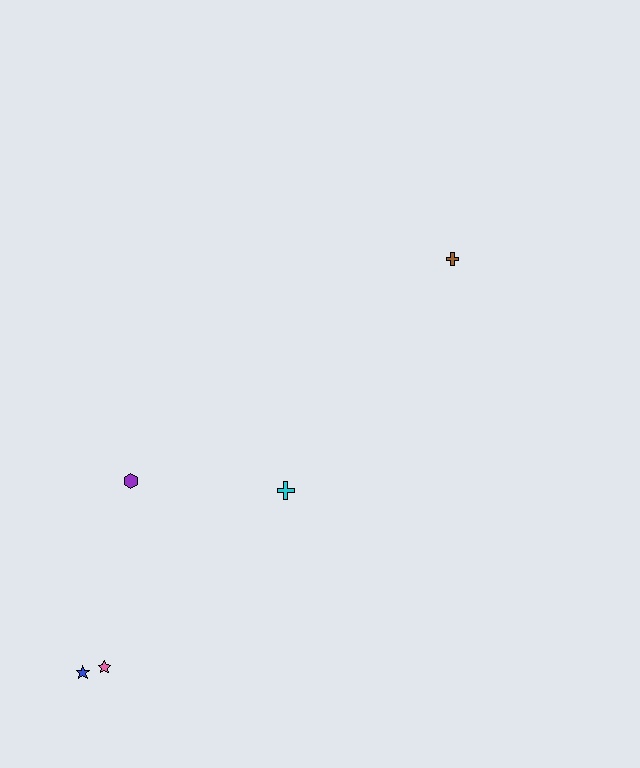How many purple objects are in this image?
There is 1 purple object.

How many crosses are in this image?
There are 2 crosses.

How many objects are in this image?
There are 5 objects.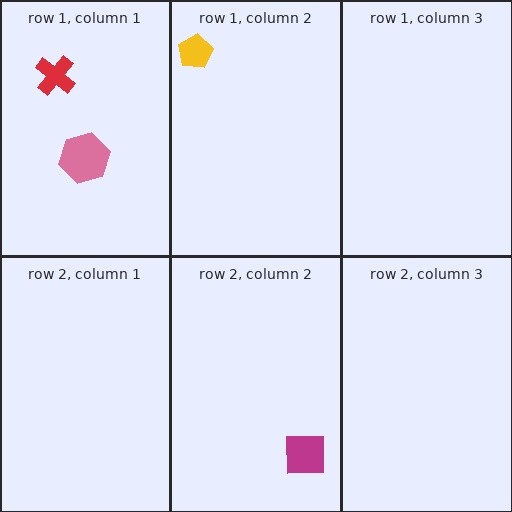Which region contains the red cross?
The row 1, column 1 region.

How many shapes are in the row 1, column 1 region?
2.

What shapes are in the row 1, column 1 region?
The red cross, the pink hexagon.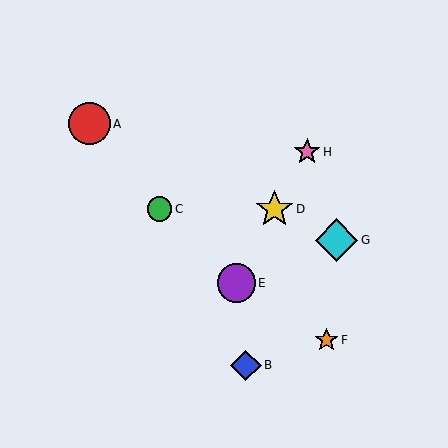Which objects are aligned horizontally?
Objects C, D are aligned horizontally.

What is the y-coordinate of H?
Object H is at y≈152.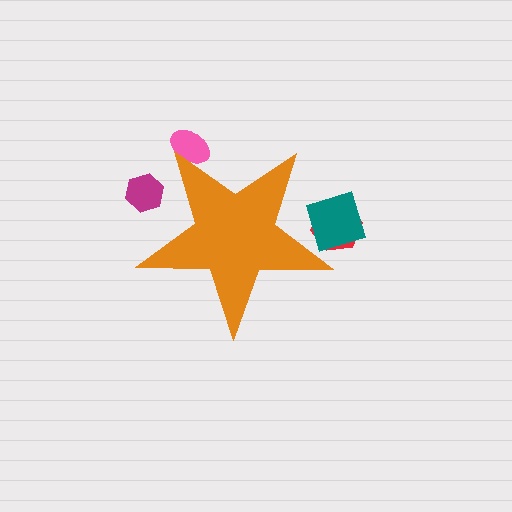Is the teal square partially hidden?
Yes, the teal square is partially hidden behind the orange star.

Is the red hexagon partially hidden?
Yes, the red hexagon is partially hidden behind the orange star.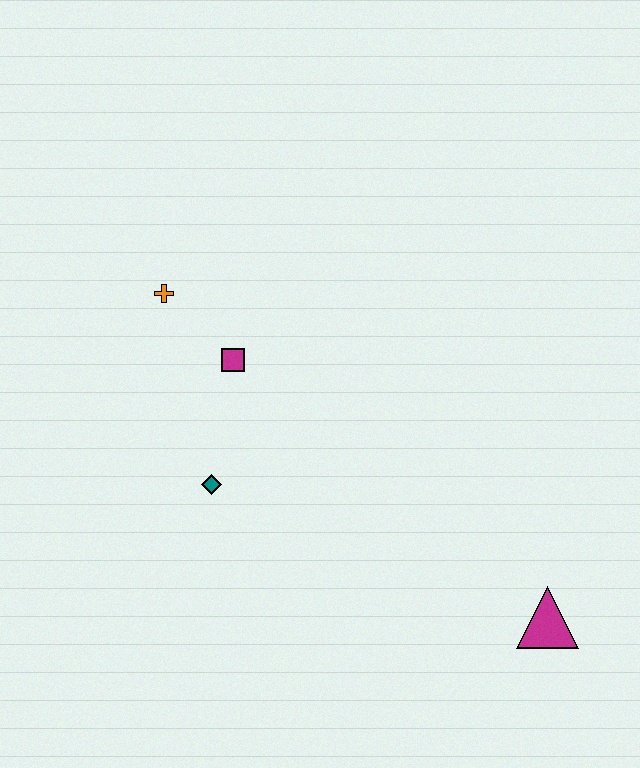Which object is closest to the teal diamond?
The magenta square is closest to the teal diamond.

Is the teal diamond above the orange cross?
No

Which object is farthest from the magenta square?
The magenta triangle is farthest from the magenta square.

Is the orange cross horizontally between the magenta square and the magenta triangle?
No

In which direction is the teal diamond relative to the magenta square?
The teal diamond is below the magenta square.